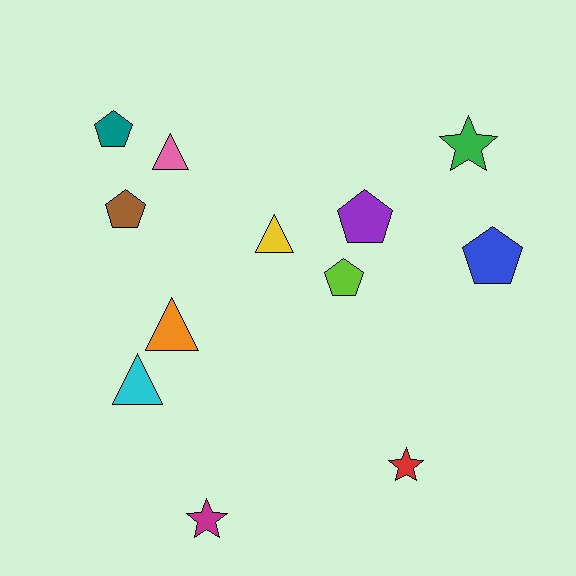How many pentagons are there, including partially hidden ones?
There are 5 pentagons.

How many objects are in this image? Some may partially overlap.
There are 12 objects.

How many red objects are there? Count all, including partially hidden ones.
There is 1 red object.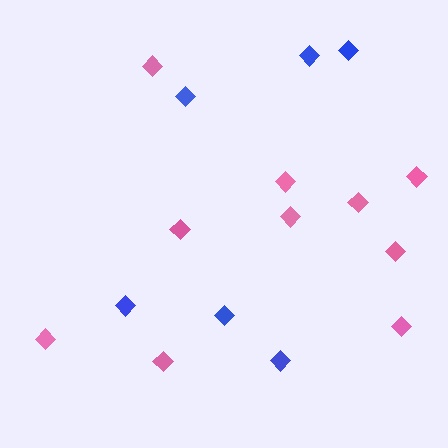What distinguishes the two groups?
There are 2 groups: one group of blue diamonds (6) and one group of pink diamonds (10).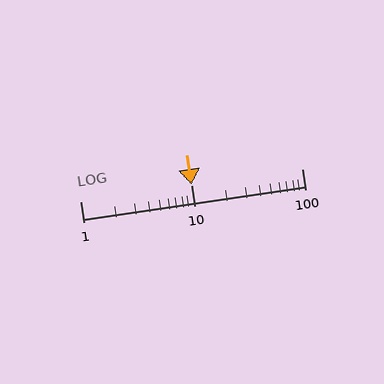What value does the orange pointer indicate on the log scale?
The pointer indicates approximately 10.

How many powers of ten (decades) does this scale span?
The scale spans 2 decades, from 1 to 100.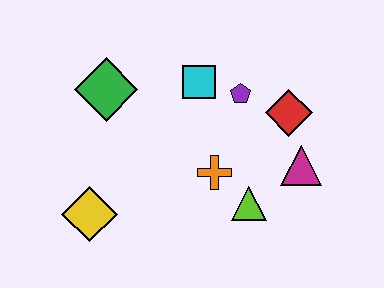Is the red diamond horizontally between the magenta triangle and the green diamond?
Yes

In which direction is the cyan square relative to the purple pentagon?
The cyan square is to the left of the purple pentagon.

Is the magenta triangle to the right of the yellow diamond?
Yes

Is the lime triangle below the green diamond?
Yes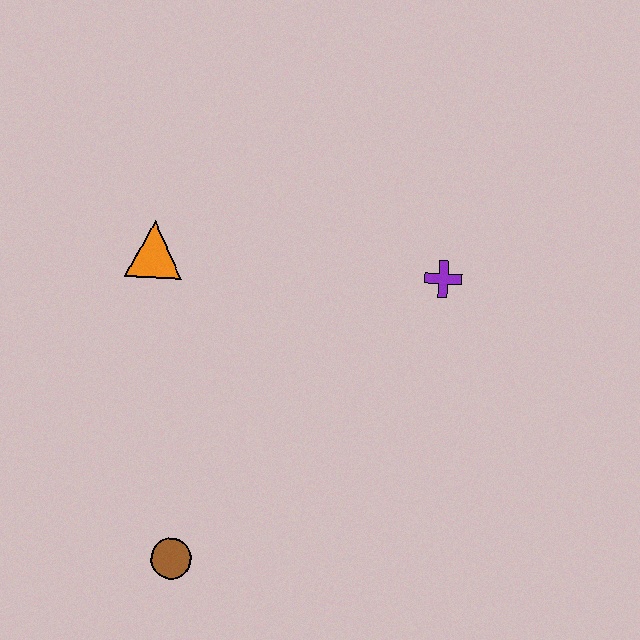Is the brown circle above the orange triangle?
No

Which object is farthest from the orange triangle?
The brown circle is farthest from the orange triangle.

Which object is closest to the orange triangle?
The purple cross is closest to the orange triangle.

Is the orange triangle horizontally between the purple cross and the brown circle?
No